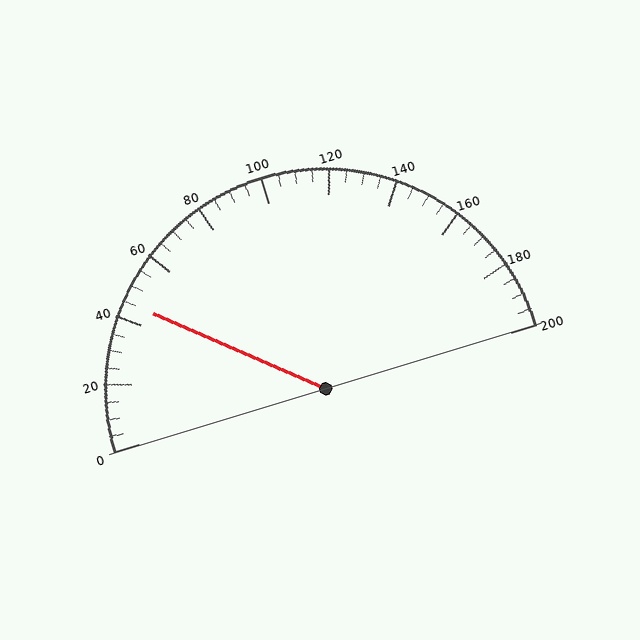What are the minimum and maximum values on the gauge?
The gauge ranges from 0 to 200.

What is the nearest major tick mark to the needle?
The nearest major tick mark is 40.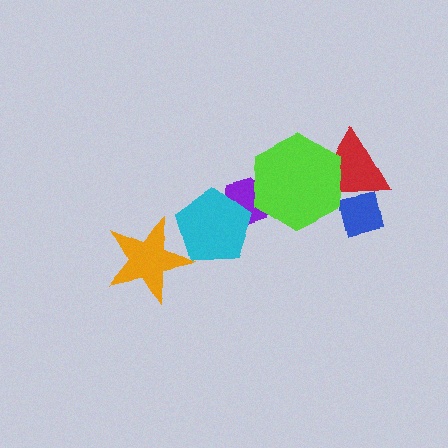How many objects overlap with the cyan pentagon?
2 objects overlap with the cyan pentagon.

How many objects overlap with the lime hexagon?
2 objects overlap with the lime hexagon.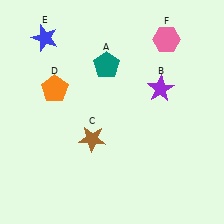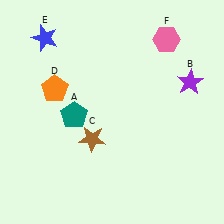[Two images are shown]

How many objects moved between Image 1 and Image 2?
2 objects moved between the two images.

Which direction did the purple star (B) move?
The purple star (B) moved right.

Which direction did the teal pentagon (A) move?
The teal pentagon (A) moved down.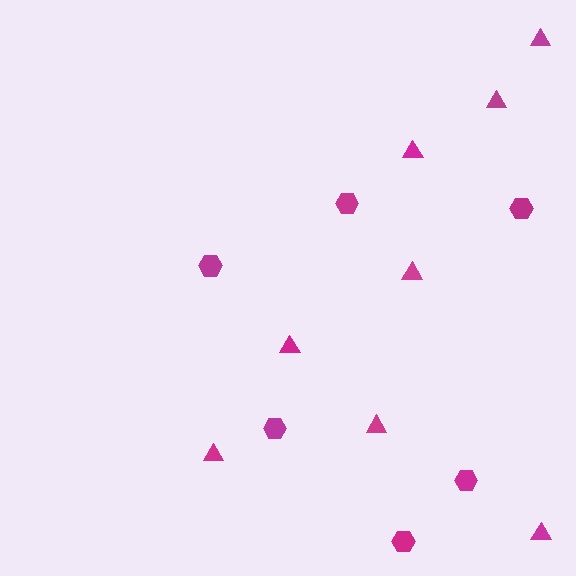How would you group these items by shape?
There are 2 groups: one group of hexagons (6) and one group of triangles (8).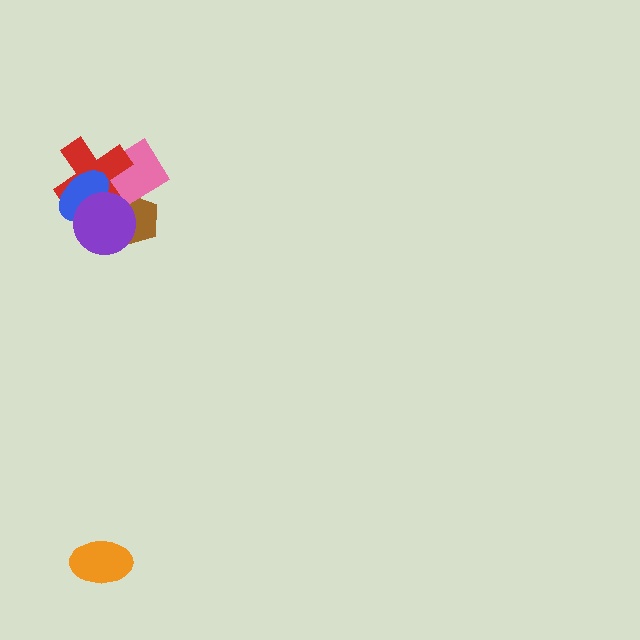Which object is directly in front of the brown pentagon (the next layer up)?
The pink rectangle is directly in front of the brown pentagon.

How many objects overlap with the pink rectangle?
4 objects overlap with the pink rectangle.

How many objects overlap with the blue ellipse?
3 objects overlap with the blue ellipse.